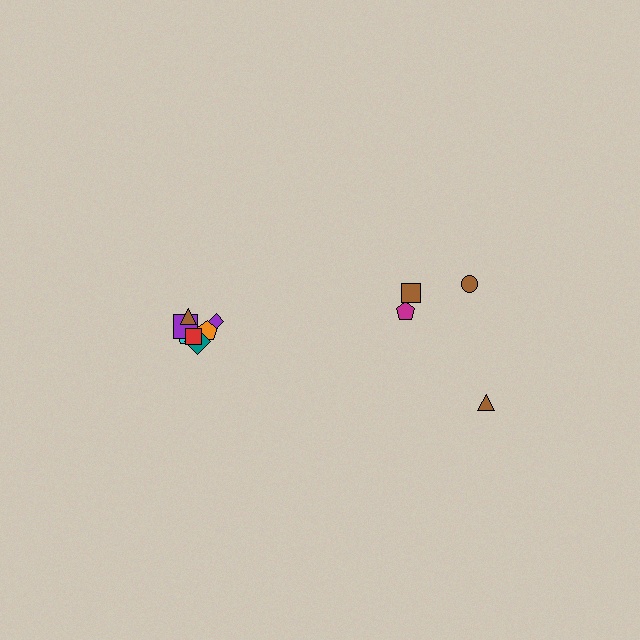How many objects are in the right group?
There are 4 objects.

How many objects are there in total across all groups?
There are 11 objects.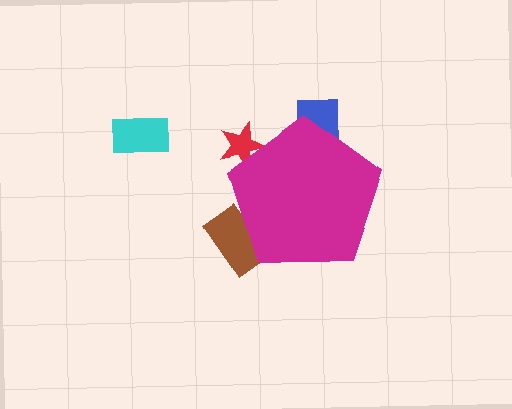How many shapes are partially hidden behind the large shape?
3 shapes are partially hidden.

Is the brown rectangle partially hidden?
Yes, the brown rectangle is partially hidden behind the magenta pentagon.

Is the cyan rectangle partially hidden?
No, the cyan rectangle is fully visible.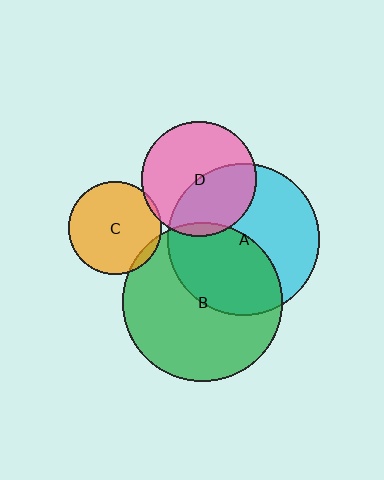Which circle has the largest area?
Circle B (green).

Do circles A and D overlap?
Yes.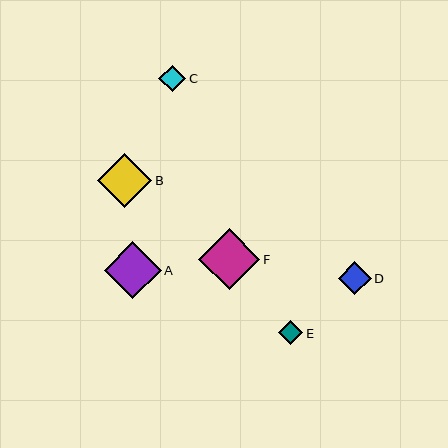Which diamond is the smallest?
Diamond E is the smallest with a size of approximately 24 pixels.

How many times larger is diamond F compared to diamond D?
Diamond F is approximately 1.9 times the size of diamond D.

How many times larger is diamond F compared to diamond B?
Diamond F is approximately 1.1 times the size of diamond B.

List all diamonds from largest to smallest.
From largest to smallest: F, A, B, D, C, E.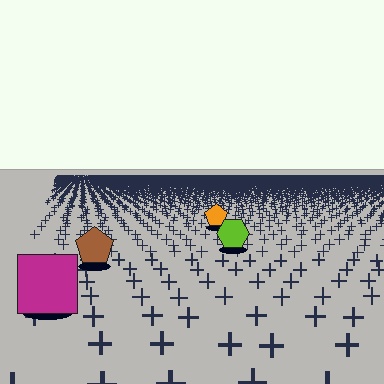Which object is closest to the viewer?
The magenta square is closest. The texture marks near it are larger and more spread out.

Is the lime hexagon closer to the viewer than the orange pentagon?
Yes. The lime hexagon is closer — you can tell from the texture gradient: the ground texture is coarser near it.